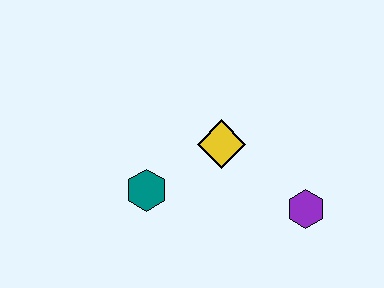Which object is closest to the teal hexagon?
The yellow diamond is closest to the teal hexagon.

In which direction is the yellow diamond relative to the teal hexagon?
The yellow diamond is to the right of the teal hexagon.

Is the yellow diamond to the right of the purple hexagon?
No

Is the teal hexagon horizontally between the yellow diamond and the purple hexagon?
No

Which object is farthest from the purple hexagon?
The teal hexagon is farthest from the purple hexagon.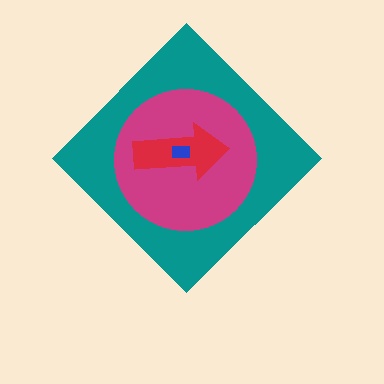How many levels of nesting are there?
4.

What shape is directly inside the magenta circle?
The red arrow.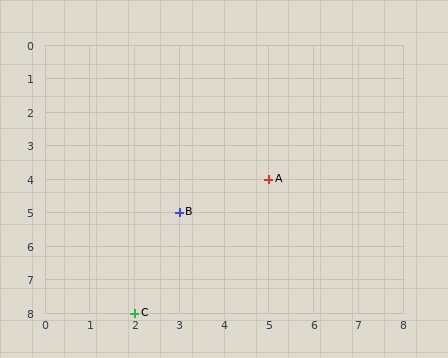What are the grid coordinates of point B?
Point B is at grid coordinates (3, 5).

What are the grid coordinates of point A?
Point A is at grid coordinates (5, 4).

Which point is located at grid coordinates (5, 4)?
Point A is at (5, 4).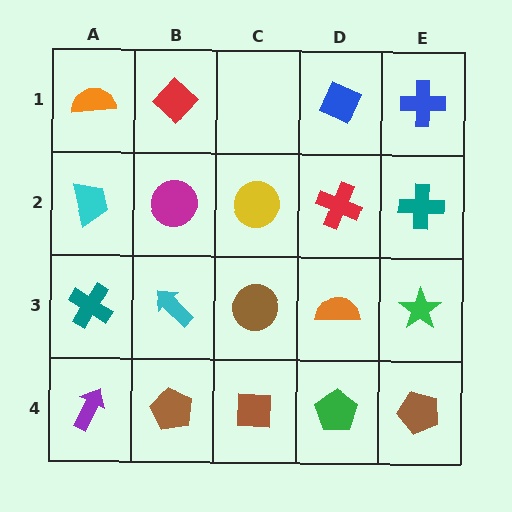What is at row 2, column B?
A magenta circle.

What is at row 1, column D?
A blue diamond.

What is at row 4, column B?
A brown pentagon.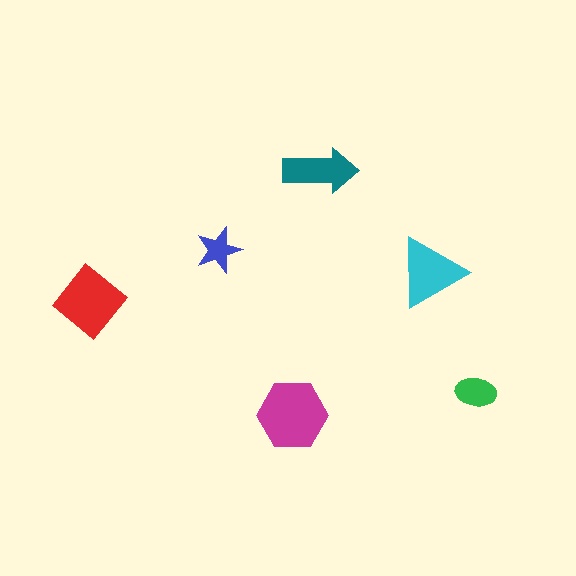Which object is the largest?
The magenta hexagon.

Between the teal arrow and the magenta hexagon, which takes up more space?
The magenta hexagon.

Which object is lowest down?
The magenta hexagon is bottommost.